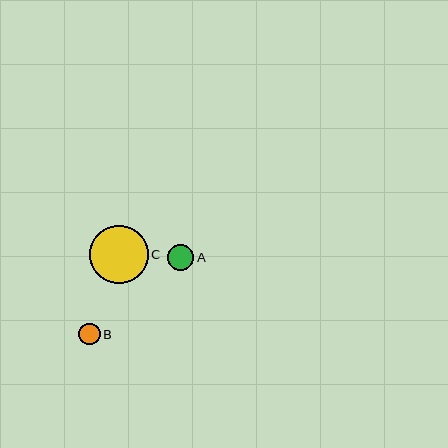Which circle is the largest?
Circle C is the largest with a size of approximately 59 pixels.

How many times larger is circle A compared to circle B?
Circle A is approximately 1.2 times the size of circle B.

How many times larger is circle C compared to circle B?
Circle C is approximately 2.7 times the size of circle B.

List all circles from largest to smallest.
From largest to smallest: C, A, B.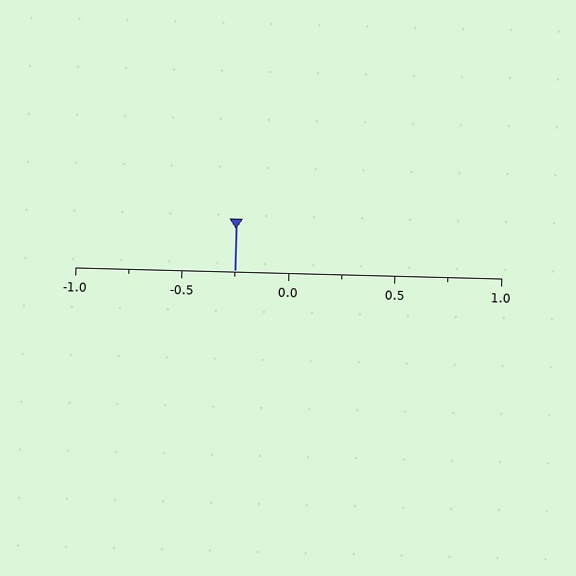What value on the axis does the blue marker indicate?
The marker indicates approximately -0.25.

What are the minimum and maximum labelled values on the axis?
The axis runs from -1.0 to 1.0.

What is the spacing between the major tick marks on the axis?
The major ticks are spaced 0.5 apart.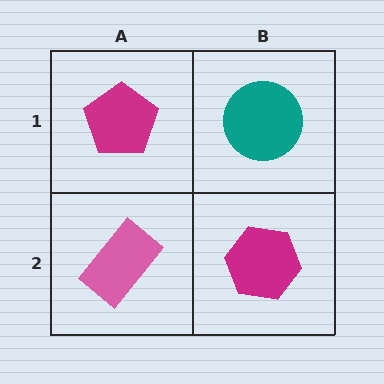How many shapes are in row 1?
2 shapes.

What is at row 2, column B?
A magenta hexagon.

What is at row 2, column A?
A pink rectangle.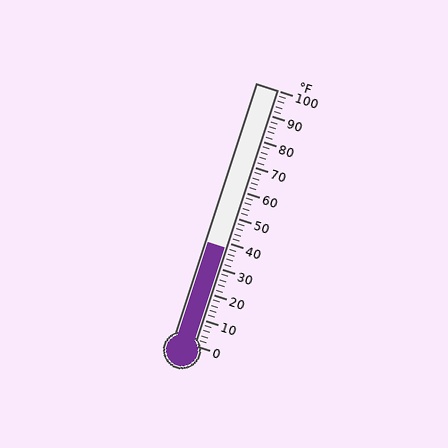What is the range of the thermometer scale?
The thermometer scale ranges from 0°F to 100°F.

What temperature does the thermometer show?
The thermometer shows approximately 38°F.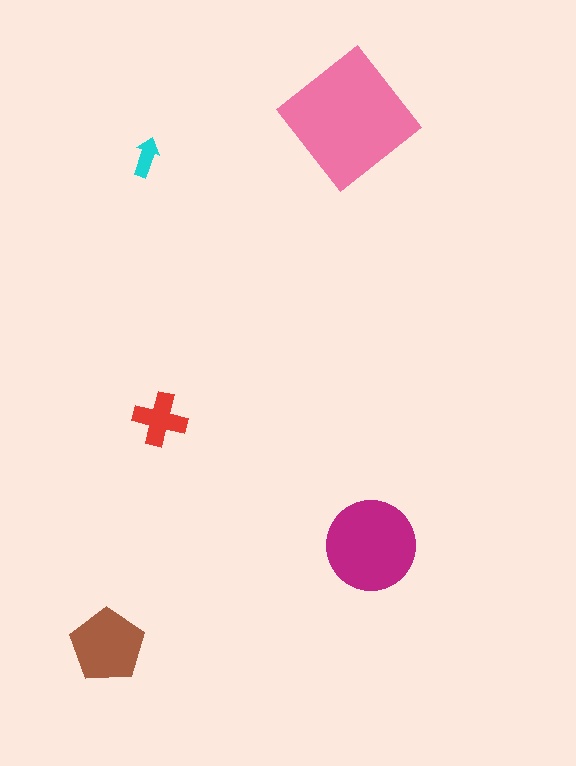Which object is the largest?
The pink diamond.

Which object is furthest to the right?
The magenta circle is rightmost.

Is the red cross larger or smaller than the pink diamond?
Smaller.